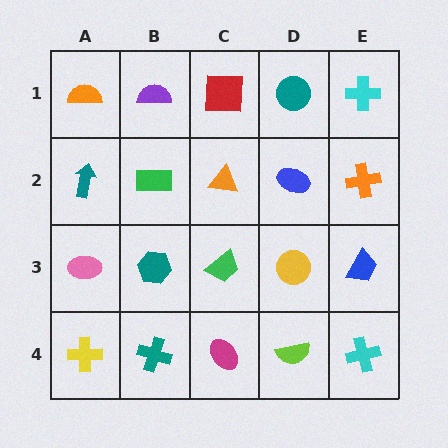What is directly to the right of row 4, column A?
A teal cross.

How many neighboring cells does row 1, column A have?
2.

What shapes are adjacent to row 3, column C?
An orange triangle (row 2, column C), a magenta ellipse (row 4, column C), a teal hexagon (row 3, column B), a yellow circle (row 3, column D).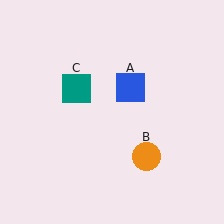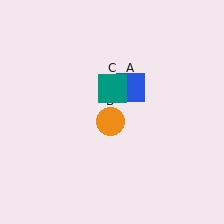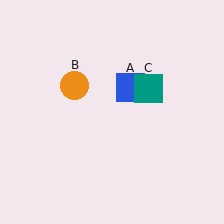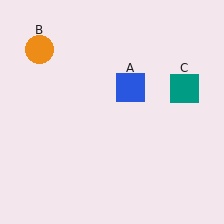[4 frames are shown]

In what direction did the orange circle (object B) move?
The orange circle (object B) moved up and to the left.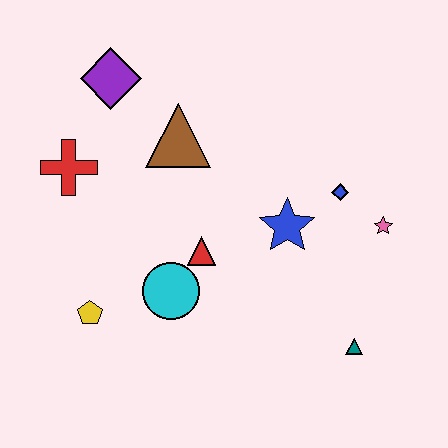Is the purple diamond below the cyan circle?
No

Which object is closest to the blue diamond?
The pink star is closest to the blue diamond.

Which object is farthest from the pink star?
The red cross is farthest from the pink star.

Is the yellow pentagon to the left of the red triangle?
Yes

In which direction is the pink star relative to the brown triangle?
The pink star is to the right of the brown triangle.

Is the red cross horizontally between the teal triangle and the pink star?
No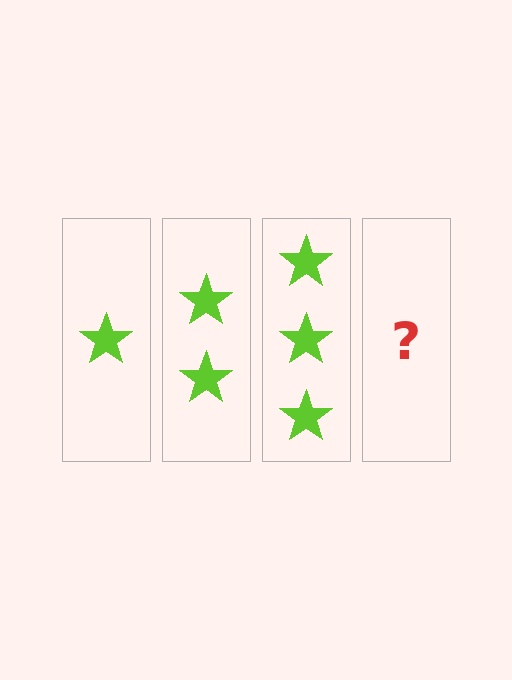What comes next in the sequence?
The next element should be 4 stars.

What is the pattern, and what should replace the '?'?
The pattern is that each step adds one more star. The '?' should be 4 stars.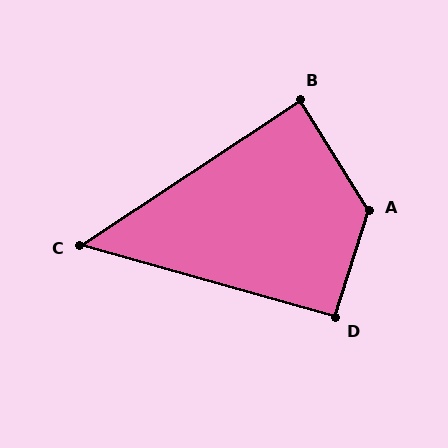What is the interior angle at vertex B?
Approximately 88 degrees (approximately right).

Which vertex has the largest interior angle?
A, at approximately 131 degrees.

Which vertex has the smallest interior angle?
C, at approximately 49 degrees.